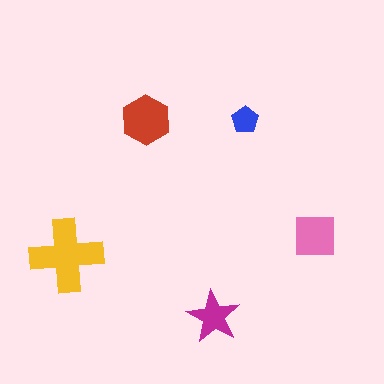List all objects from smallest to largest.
The blue pentagon, the magenta star, the pink square, the red hexagon, the yellow cross.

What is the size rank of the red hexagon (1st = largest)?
2nd.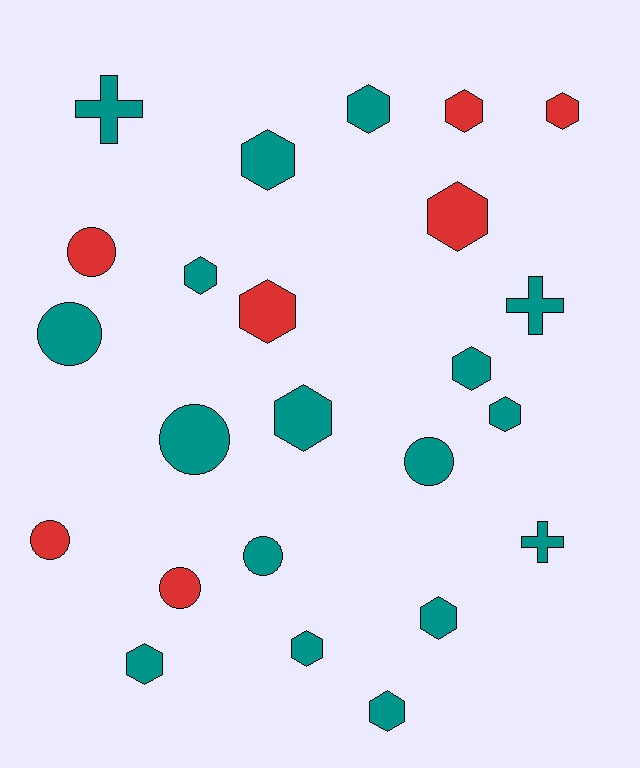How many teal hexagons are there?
There are 10 teal hexagons.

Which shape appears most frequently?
Hexagon, with 14 objects.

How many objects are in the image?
There are 24 objects.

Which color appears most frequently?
Teal, with 17 objects.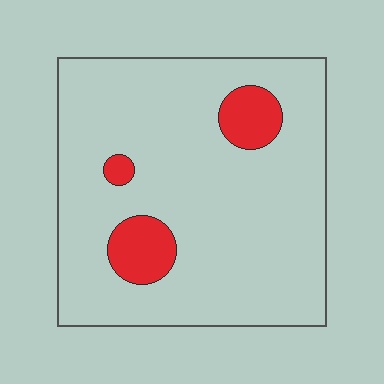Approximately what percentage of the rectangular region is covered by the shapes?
Approximately 10%.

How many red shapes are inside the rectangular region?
3.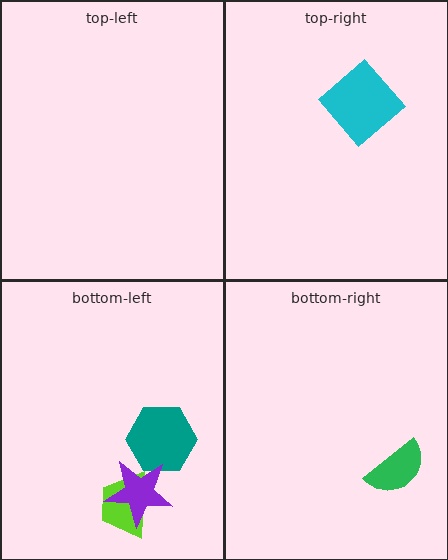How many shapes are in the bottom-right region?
1.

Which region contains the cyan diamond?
The top-right region.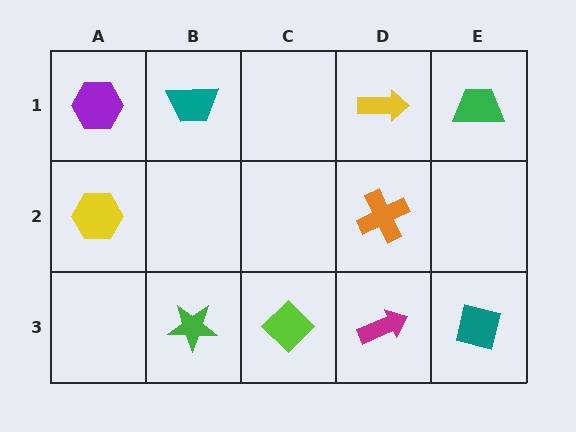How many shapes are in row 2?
2 shapes.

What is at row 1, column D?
A yellow arrow.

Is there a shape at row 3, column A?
No, that cell is empty.